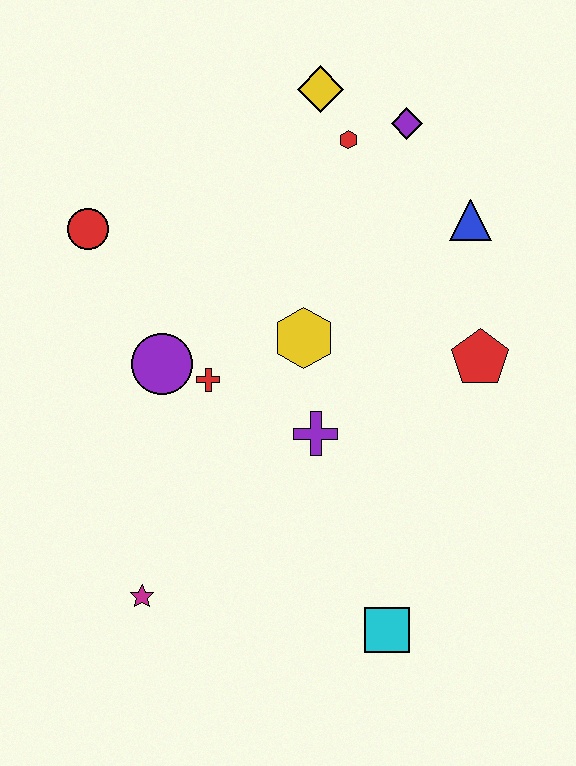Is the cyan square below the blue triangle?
Yes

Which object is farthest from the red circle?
The cyan square is farthest from the red circle.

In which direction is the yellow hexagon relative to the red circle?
The yellow hexagon is to the right of the red circle.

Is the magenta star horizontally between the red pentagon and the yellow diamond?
No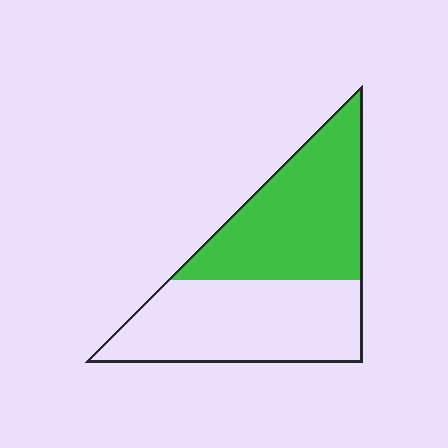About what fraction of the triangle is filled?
About one half (1/2).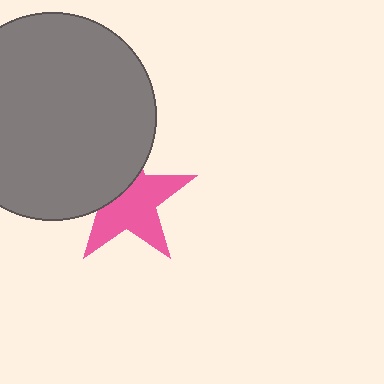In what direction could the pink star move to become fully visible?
The pink star could move toward the lower-right. That would shift it out from behind the gray circle entirely.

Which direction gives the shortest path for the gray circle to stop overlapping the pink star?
Moving toward the upper-left gives the shortest separation.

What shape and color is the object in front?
The object in front is a gray circle.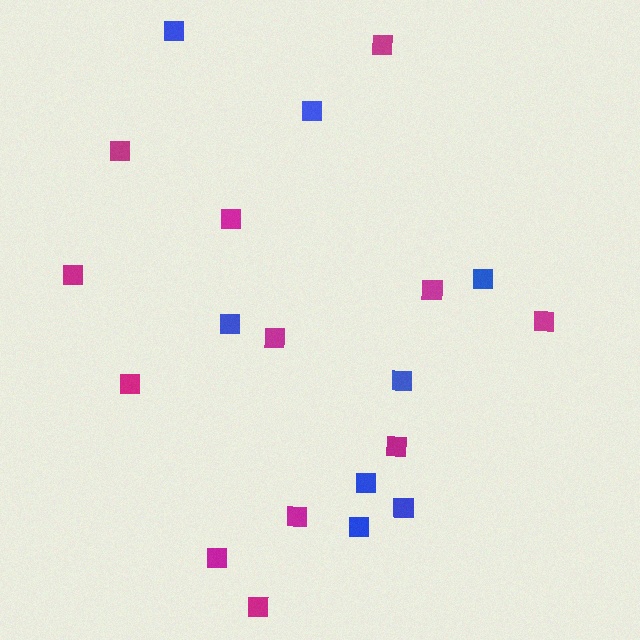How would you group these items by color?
There are 2 groups: one group of blue squares (8) and one group of magenta squares (12).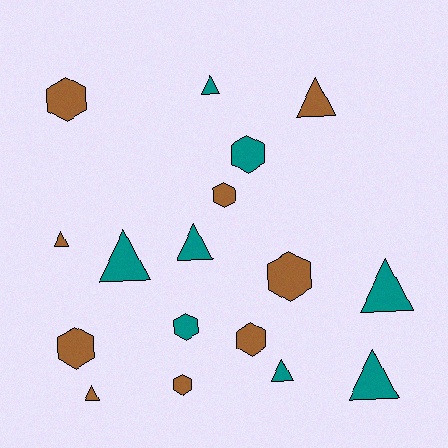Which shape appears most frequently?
Triangle, with 9 objects.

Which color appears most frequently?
Brown, with 9 objects.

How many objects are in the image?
There are 17 objects.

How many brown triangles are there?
There are 3 brown triangles.